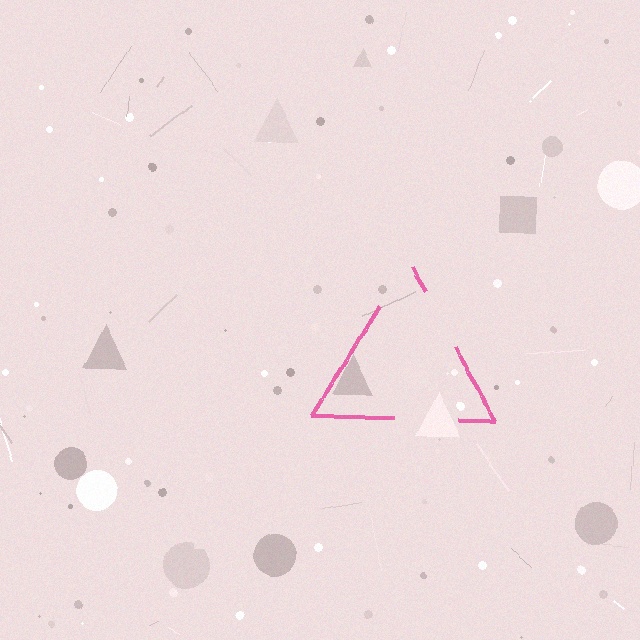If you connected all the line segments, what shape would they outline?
They would outline a triangle.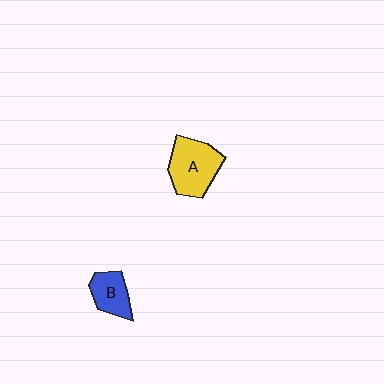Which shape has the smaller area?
Shape B (blue).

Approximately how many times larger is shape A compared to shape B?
Approximately 1.6 times.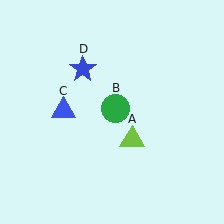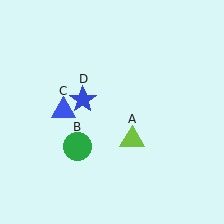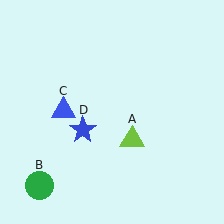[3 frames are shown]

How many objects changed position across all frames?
2 objects changed position: green circle (object B), blue star (object D).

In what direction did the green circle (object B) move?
The green circle (object B) moved down and to the left.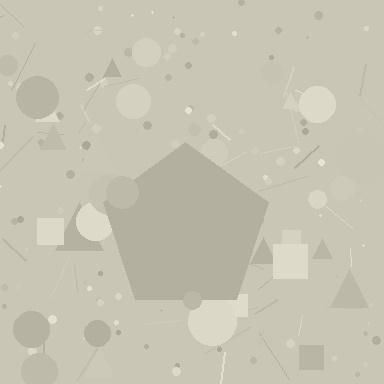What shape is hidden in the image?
A pentagon is hidden in the image.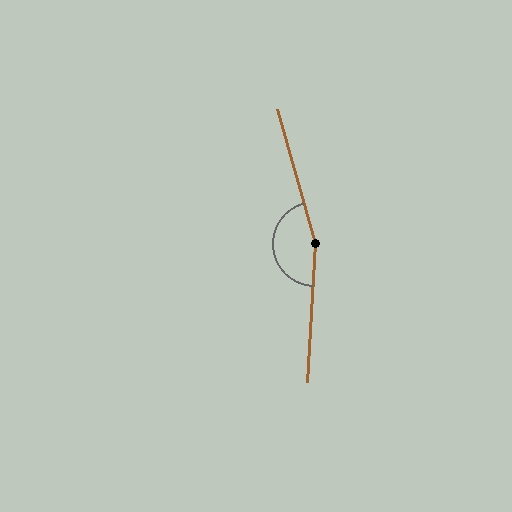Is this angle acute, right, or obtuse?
It is obtuse.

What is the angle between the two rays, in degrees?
Approximately 161 degrees.